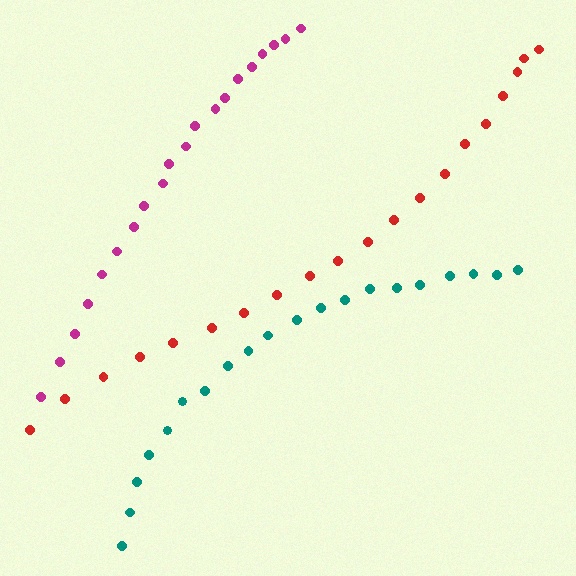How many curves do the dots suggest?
There are 3 distinct paths.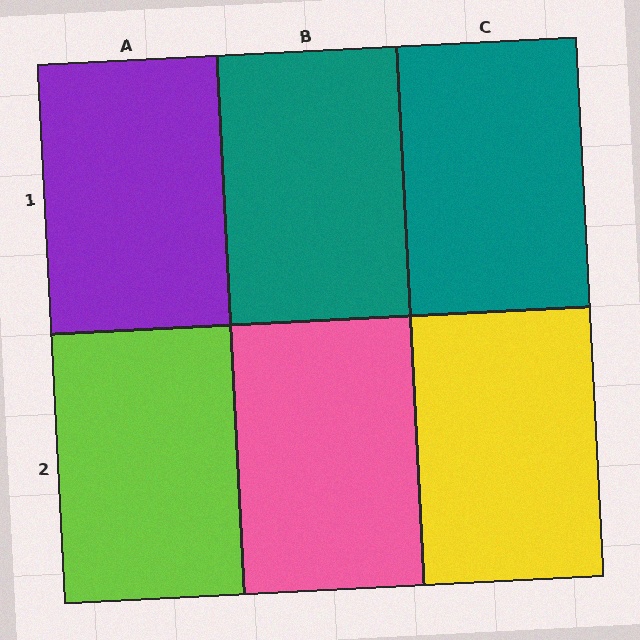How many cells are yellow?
1 cell is yellow.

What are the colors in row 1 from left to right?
Purple, teal, teal.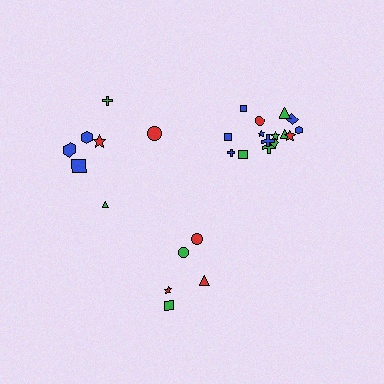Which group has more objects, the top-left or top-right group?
The top-right group.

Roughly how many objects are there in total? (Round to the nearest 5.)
Roughly 25 objects in total.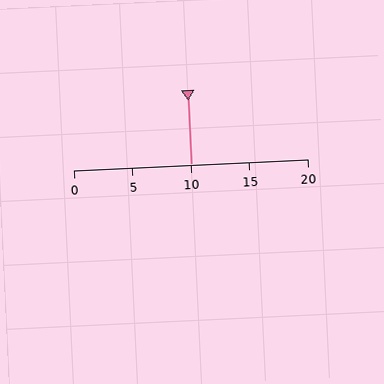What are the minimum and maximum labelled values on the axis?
The axis runs from 0 to 20.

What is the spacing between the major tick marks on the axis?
The major ticks are spaced 5 apart.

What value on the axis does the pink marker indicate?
The marker indicates approximately 10.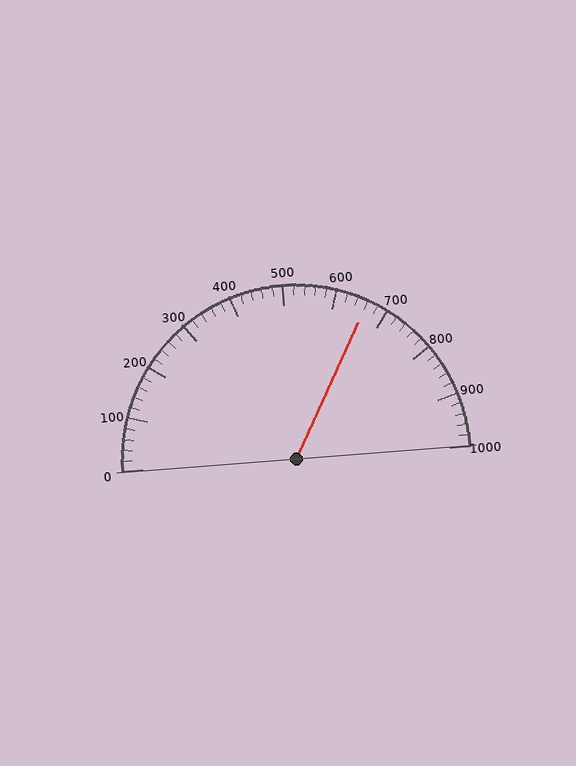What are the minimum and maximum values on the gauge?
The gauge ranges from 0 to 1000.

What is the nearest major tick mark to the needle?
The nearest major tick mark is 700.